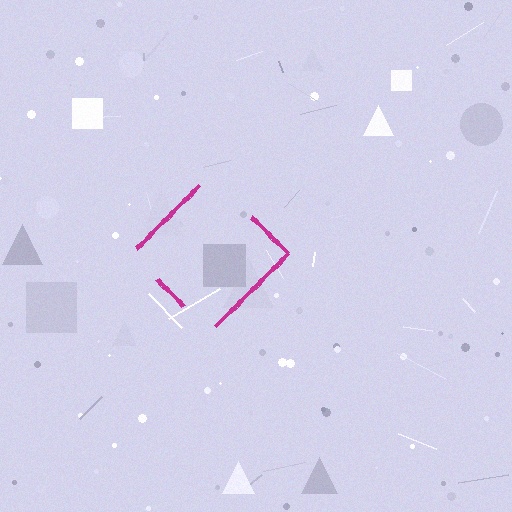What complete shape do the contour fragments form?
The contour fragments form a diamond.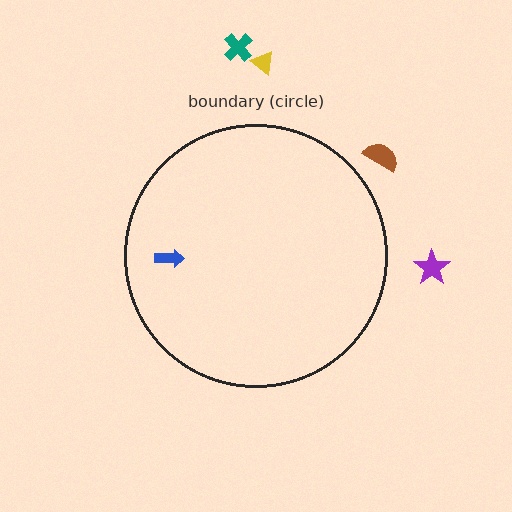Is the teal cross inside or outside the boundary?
Outside.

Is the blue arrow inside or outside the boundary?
Inside.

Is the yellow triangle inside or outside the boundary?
Outside.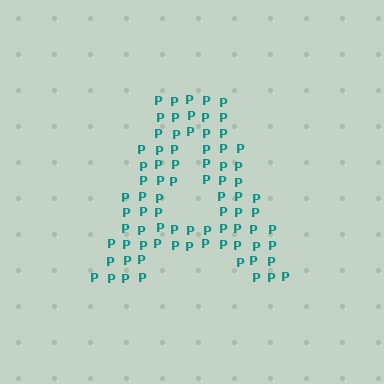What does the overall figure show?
The overall figure shows the letter A.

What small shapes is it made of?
It is made of small letter P's.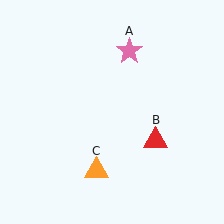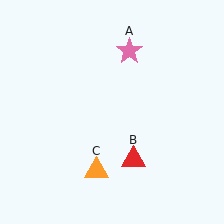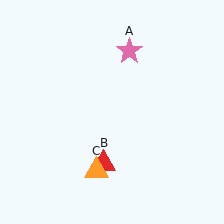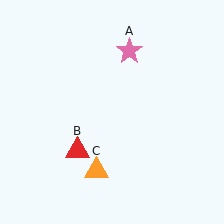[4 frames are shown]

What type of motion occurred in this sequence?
The red triangle (object B) rotated clockwise around the center of the scene.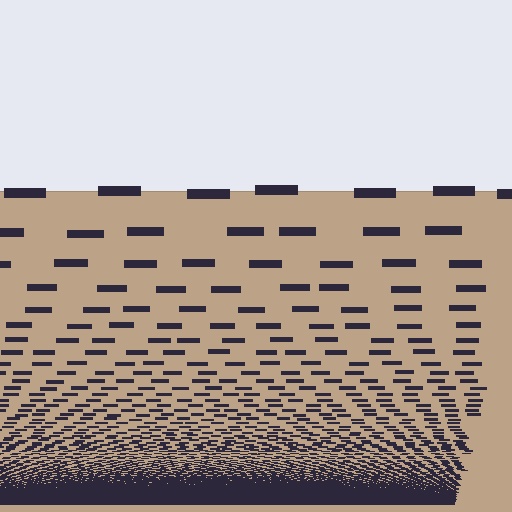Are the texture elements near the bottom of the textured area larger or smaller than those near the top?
Smaller. The gradient is inverted — elements near the bottom are smaller and denser.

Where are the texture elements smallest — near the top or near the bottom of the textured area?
Near the bottom.